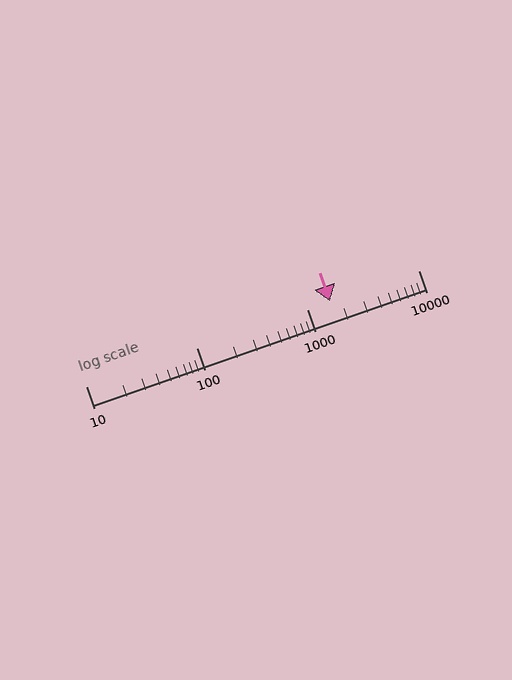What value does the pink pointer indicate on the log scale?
The pointer indicates approximately 1600.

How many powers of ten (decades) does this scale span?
The scale spans 3 decades, from 10 to 10000.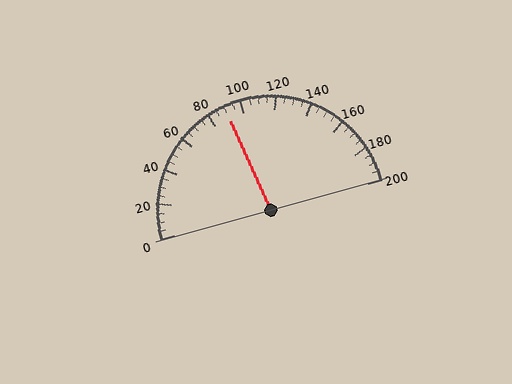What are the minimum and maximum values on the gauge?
The gauge ranges from 0 to 200.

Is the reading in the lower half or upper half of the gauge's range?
The reading is in the lower half of the range (0 to 200).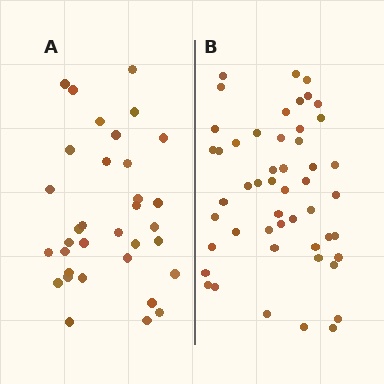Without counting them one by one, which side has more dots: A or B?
Region B (the right region) has more dots.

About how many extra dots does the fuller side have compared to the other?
Region B has approximately 15 more dots than region A.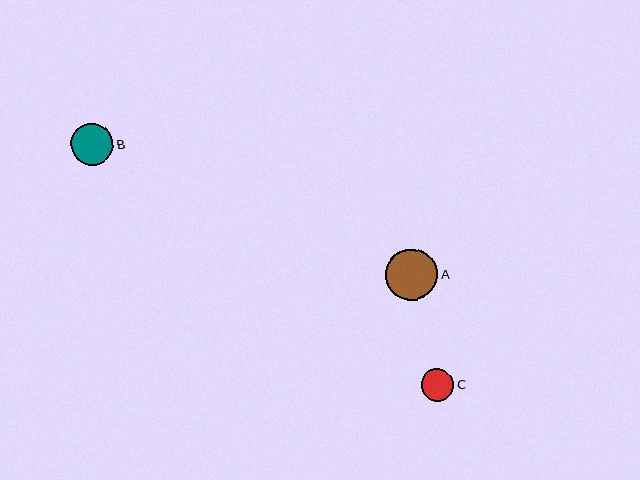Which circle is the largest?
Circle A is the largest with a size of approximately 52 pixels.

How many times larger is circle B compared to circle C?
Circle B is approximately 1.3 times the size of circle C.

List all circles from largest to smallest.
From largest to smallest: A, B, C.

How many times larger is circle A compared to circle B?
Circle A is approximately 1.2 times the size of circle B.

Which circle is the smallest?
Circle C is the smallest with a size of approximately 32 pixels.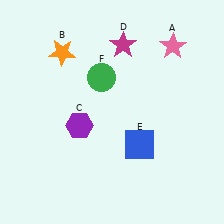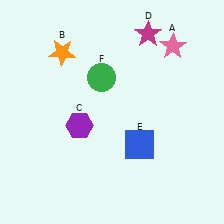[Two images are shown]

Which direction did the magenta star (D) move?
The magenta star (D) moved right.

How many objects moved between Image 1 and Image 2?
1 object moved between the two images.